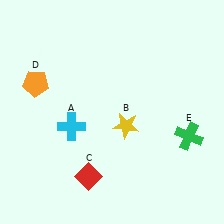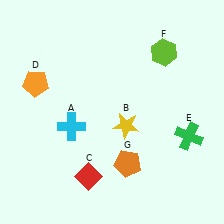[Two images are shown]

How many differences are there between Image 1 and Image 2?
There are 2 differences between the two images.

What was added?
A lime hexagon (F), an orange pentagon (G) were added in Image 2.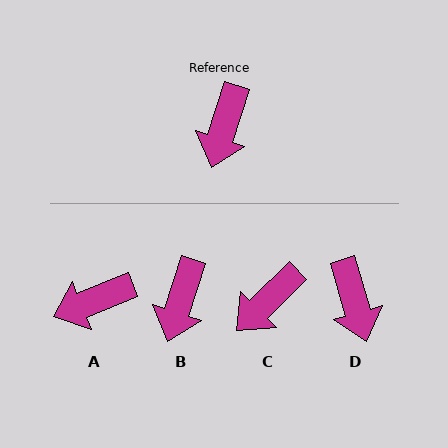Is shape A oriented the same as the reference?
No, it is off by about 50 degrees.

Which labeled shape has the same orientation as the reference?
B.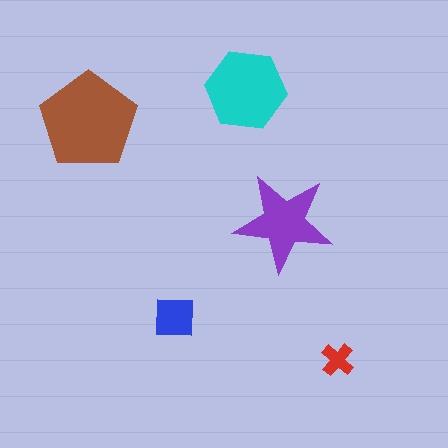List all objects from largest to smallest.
The brown pentagon, the cyan hexagon, the purple star, the blue square, the red cross.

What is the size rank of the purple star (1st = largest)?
3rd.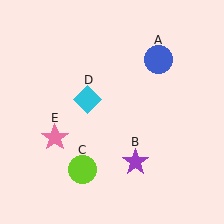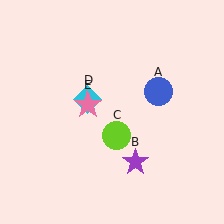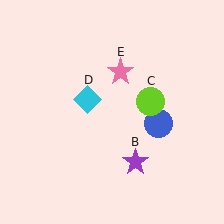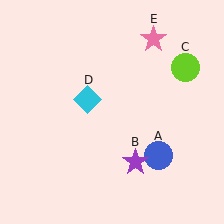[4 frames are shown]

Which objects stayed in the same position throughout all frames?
Purple star (object B) and cyan diamond (object D) remained stationary.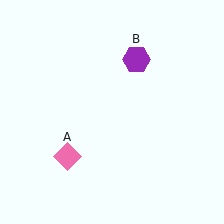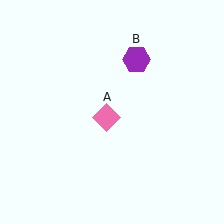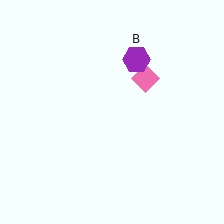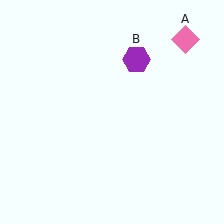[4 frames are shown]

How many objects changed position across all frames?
1 object changed position: pink diamond (object A).